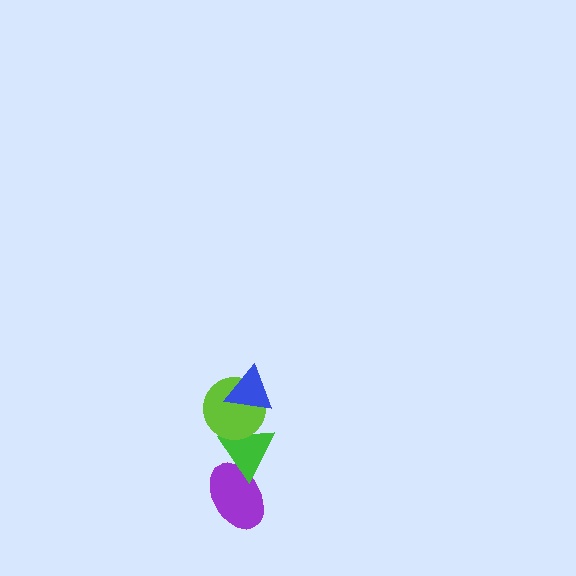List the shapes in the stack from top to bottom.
From top to bottom: the blue triangle, the lime circle, the green triangle, the purple ellipse.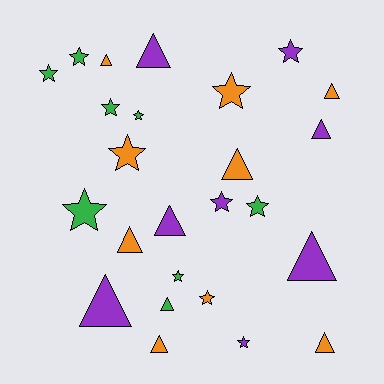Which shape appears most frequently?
Star, with 13 objects.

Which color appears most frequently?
Orange, with 9 objects.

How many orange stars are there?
There are 3 orange stars.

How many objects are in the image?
There are 25 objects.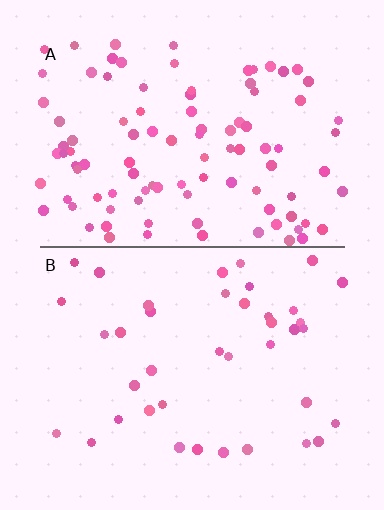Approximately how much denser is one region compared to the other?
Approximately 2.5× — region A over region B.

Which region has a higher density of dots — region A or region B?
A (the top).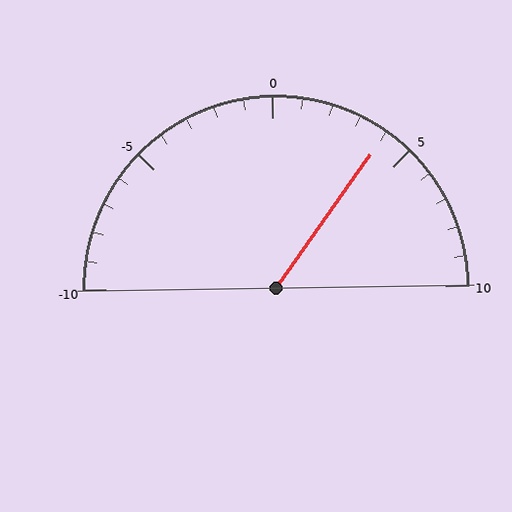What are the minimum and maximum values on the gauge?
The gauge ranges from -10 to 10.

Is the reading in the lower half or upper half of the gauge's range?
The reading is in the upper half of the range (-10 to 10).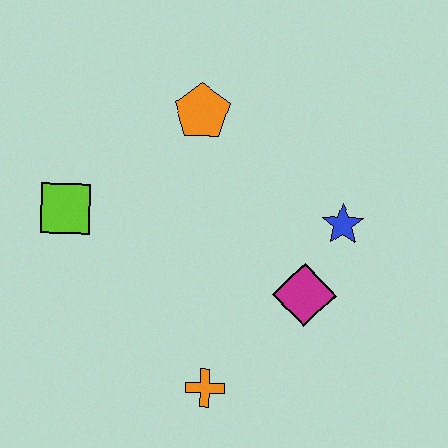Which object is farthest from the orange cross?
The orange pentagon is farthest from the orange cross.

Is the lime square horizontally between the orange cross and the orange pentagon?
No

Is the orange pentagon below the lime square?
No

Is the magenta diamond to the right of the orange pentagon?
Yes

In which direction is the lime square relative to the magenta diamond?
The lime square is to the left of the magenta diamond.